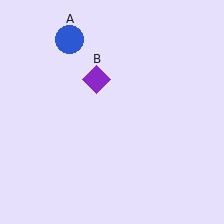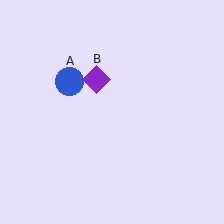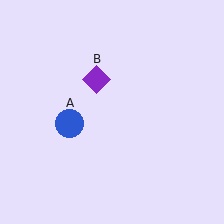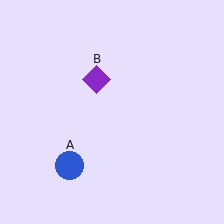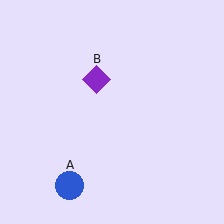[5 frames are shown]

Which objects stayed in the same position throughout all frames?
Purple diamond (object B) remained stationary.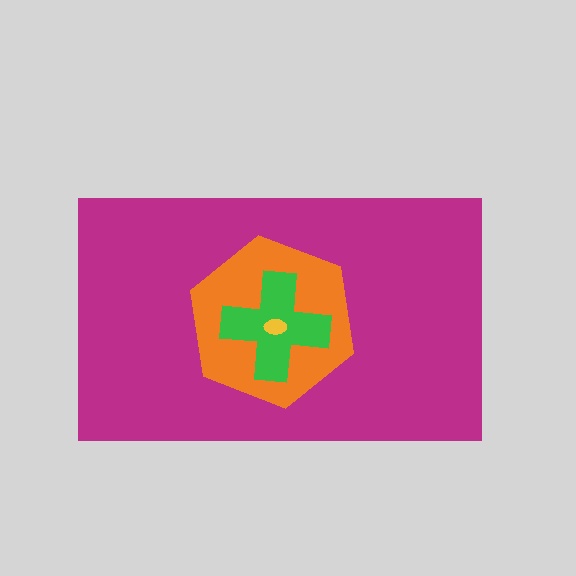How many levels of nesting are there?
4.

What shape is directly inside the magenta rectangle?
The orange hexagon.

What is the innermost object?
The yellow ellipse.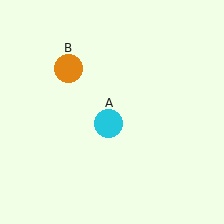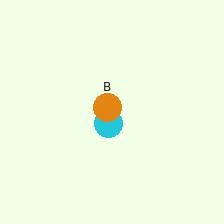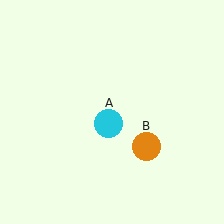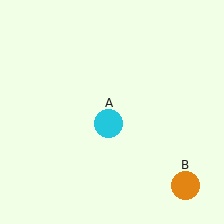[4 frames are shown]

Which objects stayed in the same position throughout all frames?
Cyan circle (object A) remained stationary.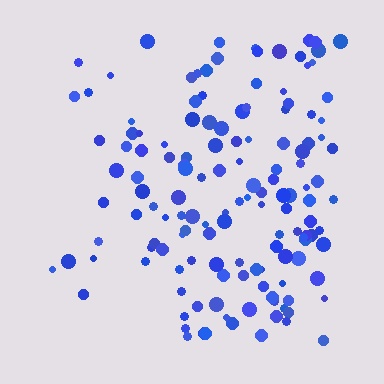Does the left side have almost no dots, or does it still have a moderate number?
Still a moderate number, just noticeably fewer than the right.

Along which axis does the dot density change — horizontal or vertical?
Horizontal.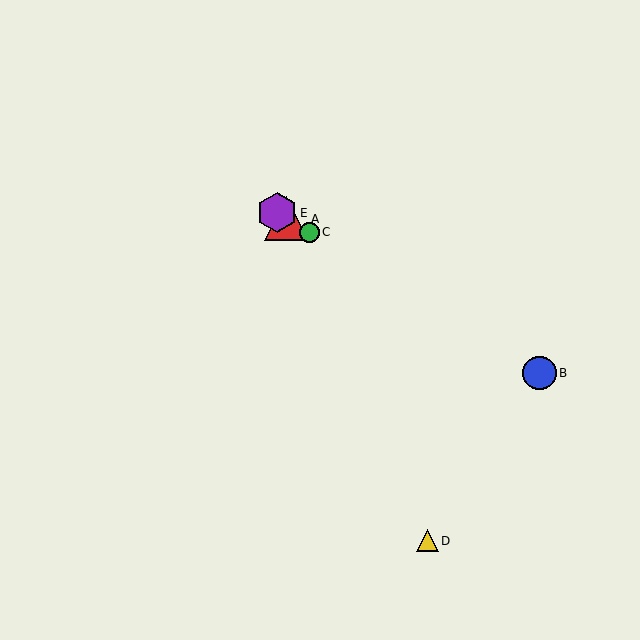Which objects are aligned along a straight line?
Objects A, B, C, E are aligned along a straight line.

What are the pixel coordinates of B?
Object B is at (539, 373).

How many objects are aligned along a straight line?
4 objects (A, B, C, E) are aligned along a straight line.